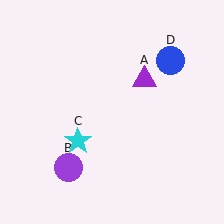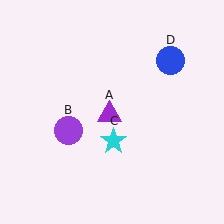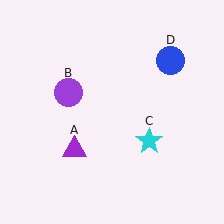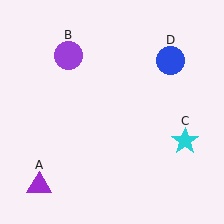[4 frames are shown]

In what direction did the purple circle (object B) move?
The purple circle (object B) moved up.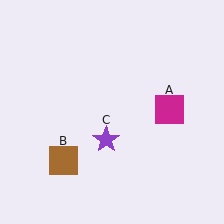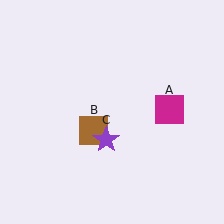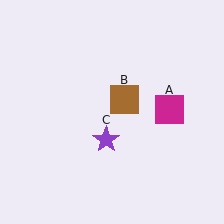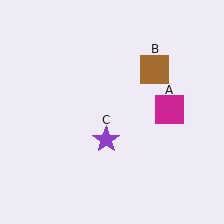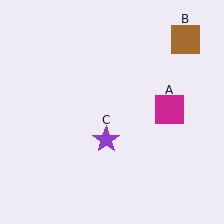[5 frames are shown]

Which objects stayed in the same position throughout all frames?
Magenta square (object A) and purple star (object C) remained stationary.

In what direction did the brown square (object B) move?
The brown square (object B) moved up and to the right.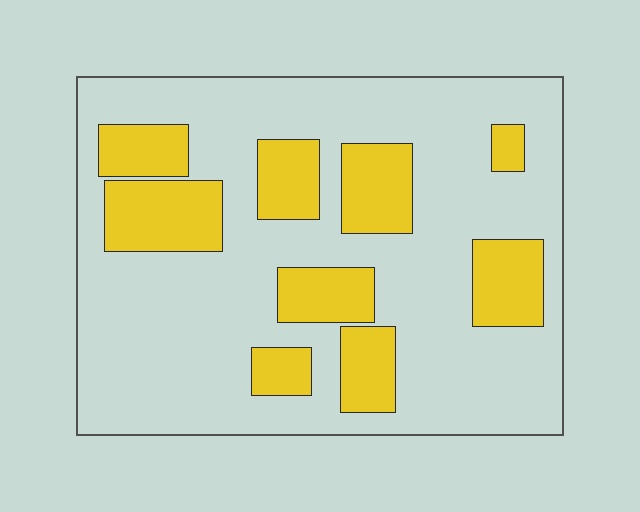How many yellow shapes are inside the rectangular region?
9.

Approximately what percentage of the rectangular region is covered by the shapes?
Approximately 25%.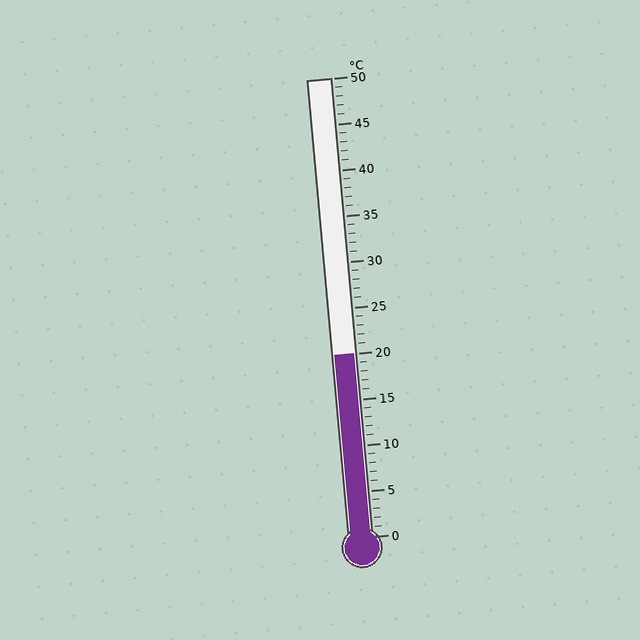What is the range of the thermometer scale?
The thermometer scale ranges from 0°C to 50°C.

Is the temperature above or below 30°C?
The temperature is below 30°C.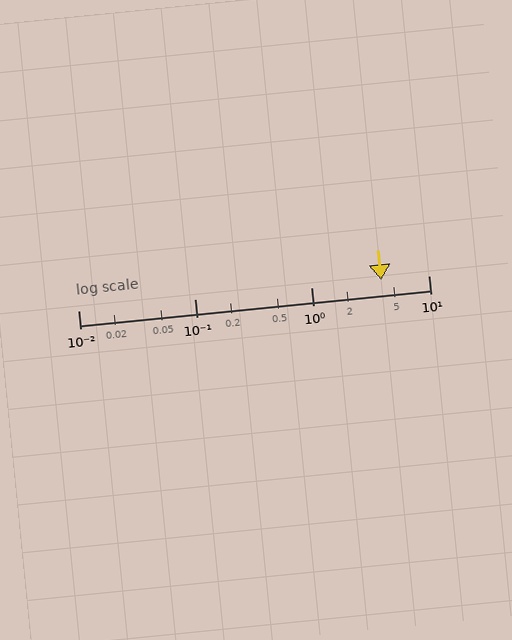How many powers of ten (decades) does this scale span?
The scale spans 3 decades, from 0.01 to 10.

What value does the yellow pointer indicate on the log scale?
The pointer indicates approximately 3.9.